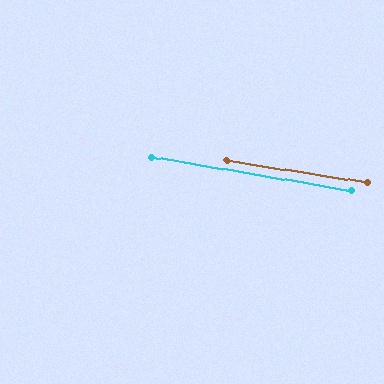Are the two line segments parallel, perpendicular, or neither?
Parallel — their directions differ by only 0.4°.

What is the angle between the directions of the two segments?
Approximately 0 degrees.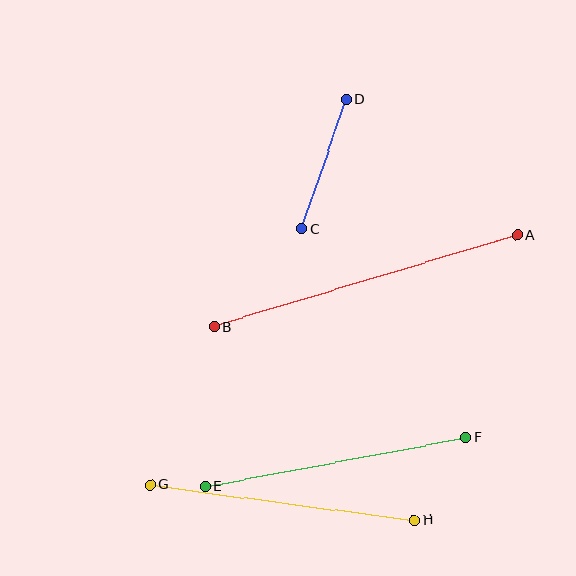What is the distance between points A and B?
The distance is approximately 317 pixels.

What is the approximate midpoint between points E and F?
The midpoint is at approximately (335, 462) pixels.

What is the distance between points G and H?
The distance is approximately 267 pixels.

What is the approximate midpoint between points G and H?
The midpoint is at approximately (282, 502) pixels.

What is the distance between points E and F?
The distance is approximately 265 pixels.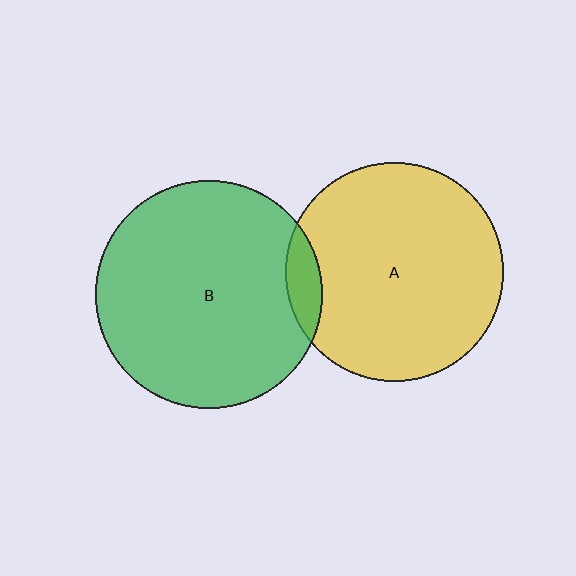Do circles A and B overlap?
Yes.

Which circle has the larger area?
Circle B (green).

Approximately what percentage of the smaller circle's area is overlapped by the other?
Approximately 10%.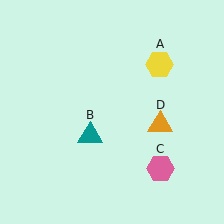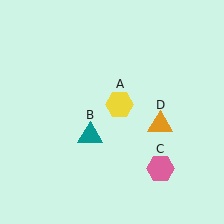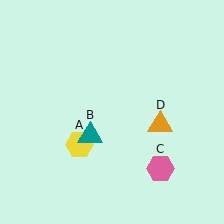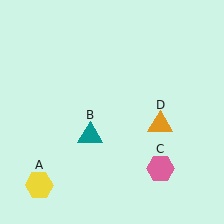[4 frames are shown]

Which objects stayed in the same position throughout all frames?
Teal triangle (object B) and pink hexagon (object C) and orange triangle (object D) remained stationary.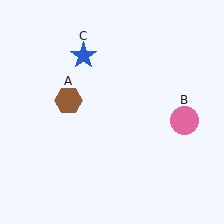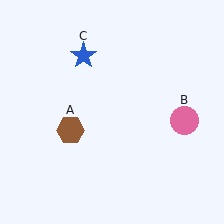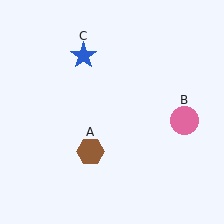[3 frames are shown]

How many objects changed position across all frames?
1 object changed position: brown hexagon (object A).